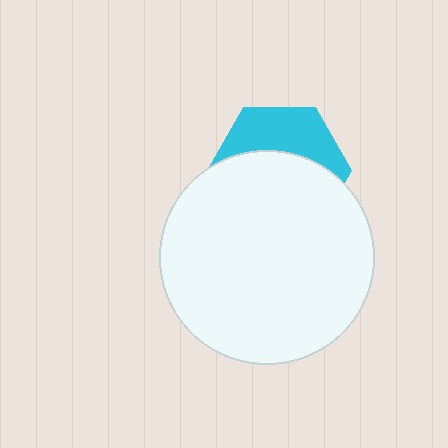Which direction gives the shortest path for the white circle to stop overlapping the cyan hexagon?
Moving down gives the shortest separation.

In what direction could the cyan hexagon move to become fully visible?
The cyan hexagon could move up. That would shift it out from behind the white circle entirely.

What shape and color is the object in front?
The object in front is a white circle.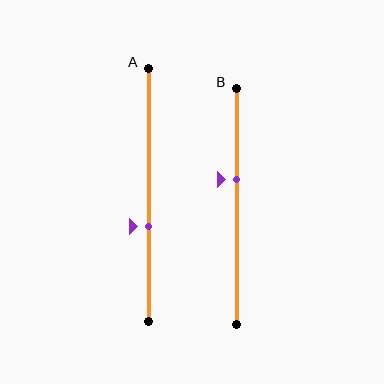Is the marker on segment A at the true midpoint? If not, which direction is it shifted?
No, the marker on segment A is shifted downward by about 12% of the segment length.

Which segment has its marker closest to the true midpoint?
Segment B has its marker closest to the true midpoint.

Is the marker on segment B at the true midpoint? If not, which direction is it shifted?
No, the marker on segment B is shifted upward by about 12% of the segment length.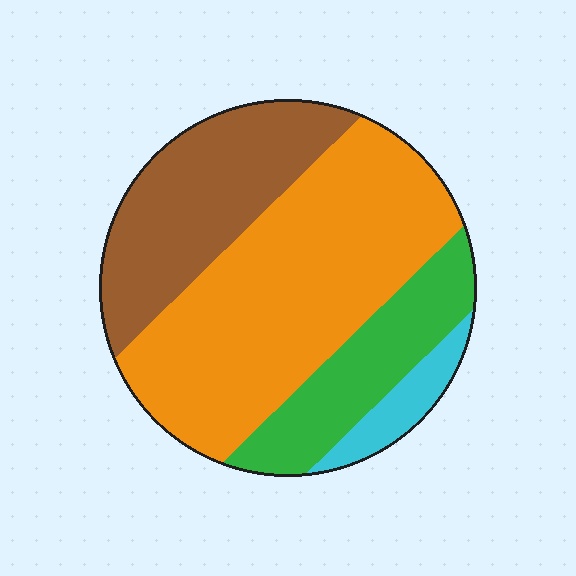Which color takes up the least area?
Cyan, at roughly 5%.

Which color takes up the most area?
Orange, at roughly 50%.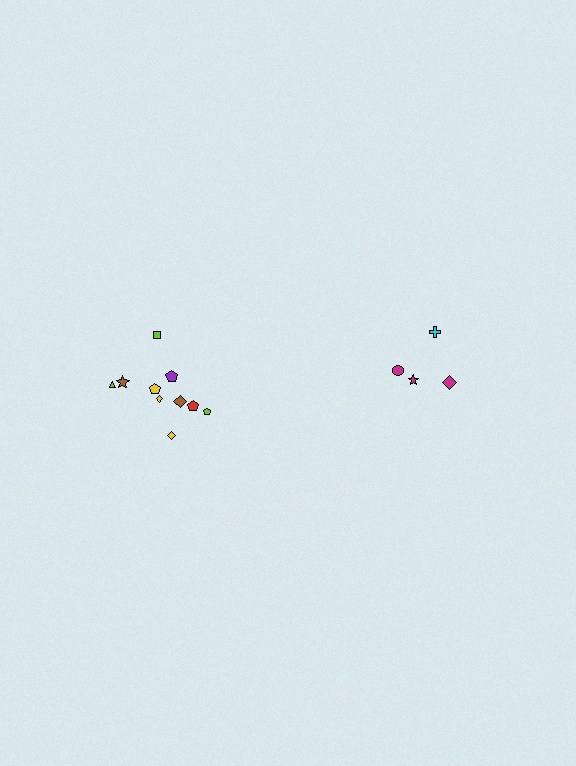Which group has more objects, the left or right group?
The left group.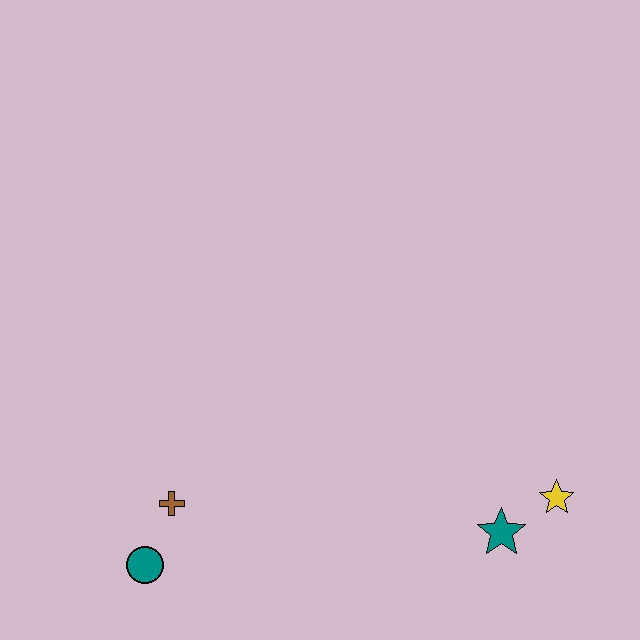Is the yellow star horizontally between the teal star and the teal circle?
No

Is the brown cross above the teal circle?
Yes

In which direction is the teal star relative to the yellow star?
The teal star is to the left of the yellow star.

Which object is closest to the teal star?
The yellow star is closest to the teal star.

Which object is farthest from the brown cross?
The yellow star is farthest from the brown cross.